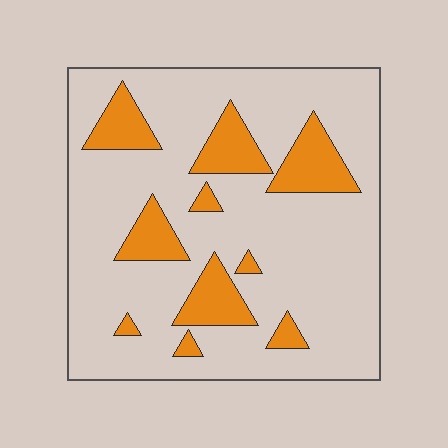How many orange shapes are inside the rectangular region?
10.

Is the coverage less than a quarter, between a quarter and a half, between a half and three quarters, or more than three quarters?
Less than a quarter.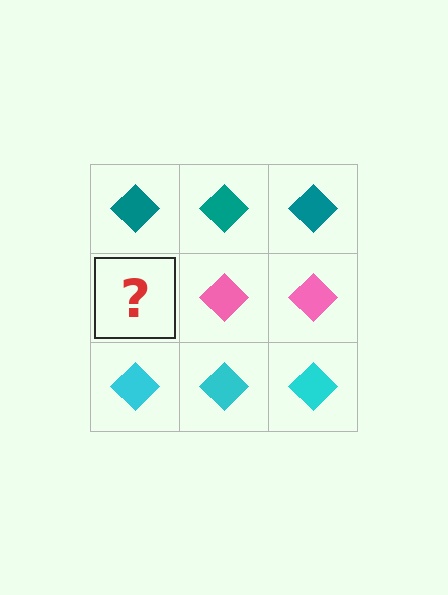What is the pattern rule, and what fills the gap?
The rule is that each row has a consistent color. The gap should be filled with a pink diamond.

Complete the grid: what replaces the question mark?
The question mark should be replaced with a pink diamond.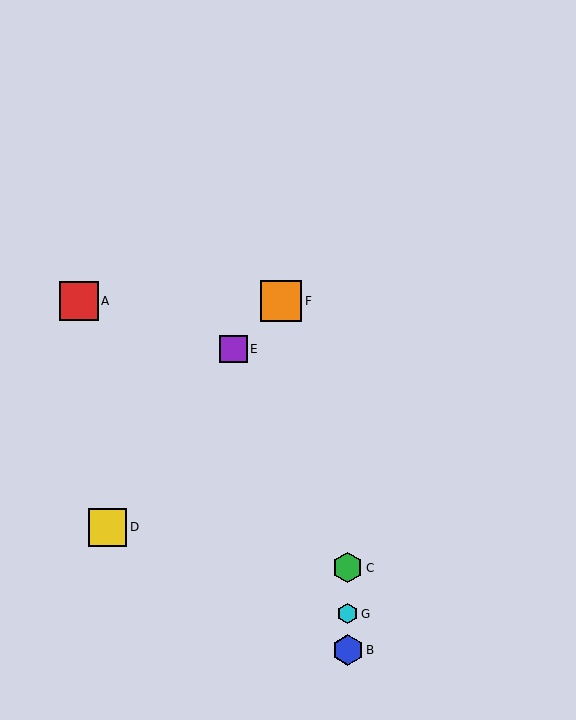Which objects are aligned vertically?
Objects B, C, G are aligned vertically.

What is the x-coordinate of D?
Object D is at x≈108.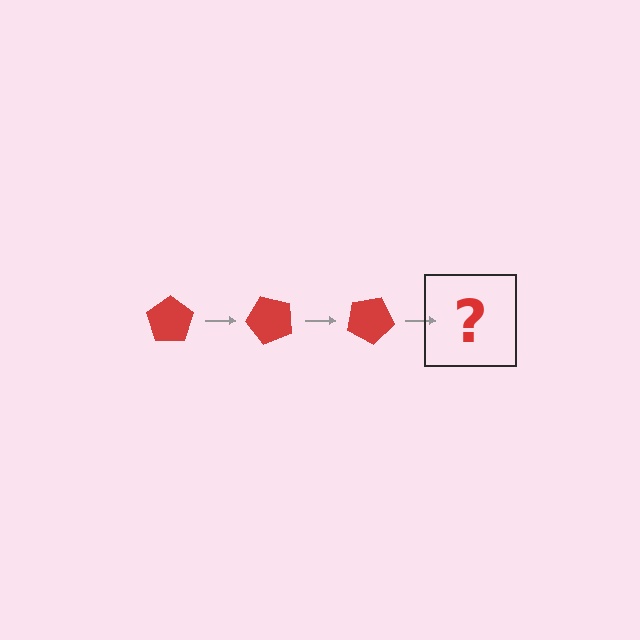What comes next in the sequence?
The next element should be a red pentagon rotated 150 degrees.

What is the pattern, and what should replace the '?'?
The pattern is that the pentagon rotates 50 degrees each step. The '?' should be a red pentagon rotated 150 degrees.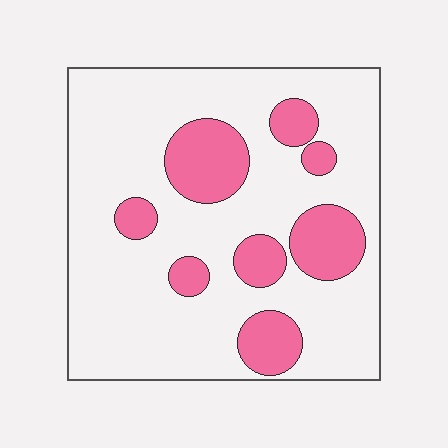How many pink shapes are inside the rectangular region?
8.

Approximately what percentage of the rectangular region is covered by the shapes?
Approximately 20%.